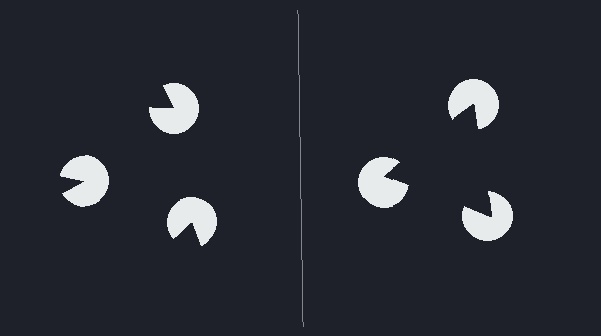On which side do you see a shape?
An illusory triangle appears on the right side. On the left side the wedge cuts are rotated, so no coherent shape forms.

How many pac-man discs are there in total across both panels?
6 — 3 on each side.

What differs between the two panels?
The pac-man discs are positioned identically on both sides; only the wedge orientations differ. On the right they align to a triangle; on the left they are misaligned.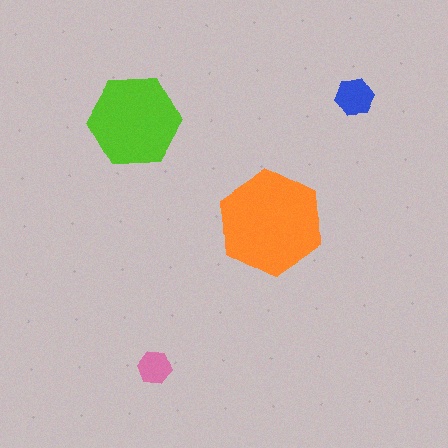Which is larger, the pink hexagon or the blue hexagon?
The blue one.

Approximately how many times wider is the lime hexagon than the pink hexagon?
About 2.5 times wider.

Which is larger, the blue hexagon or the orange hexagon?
The orange one.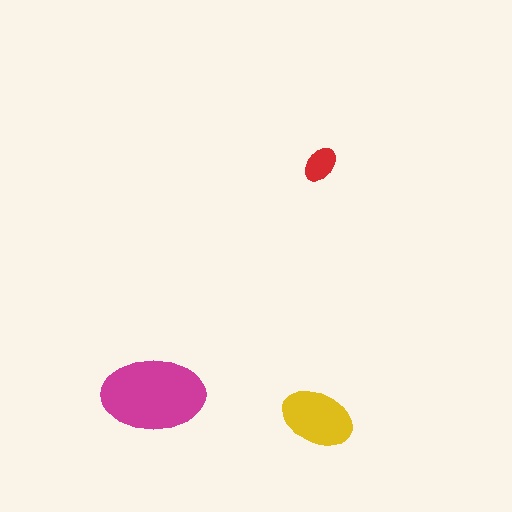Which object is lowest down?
The yellow ellipse is bottommost.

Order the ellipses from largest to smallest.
the magenta one, the yellow one, the red one.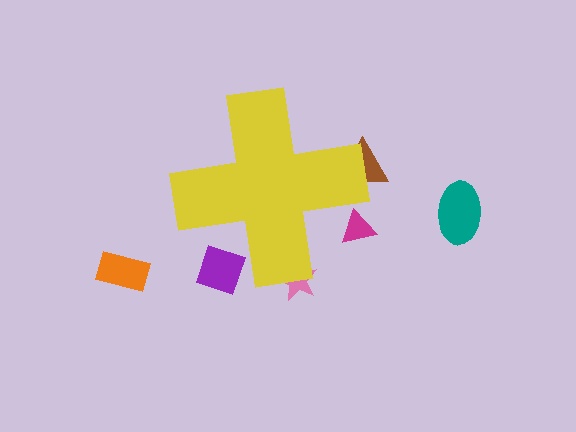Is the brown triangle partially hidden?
Yes, the brown triangle is partially hidden behind the yellow cross.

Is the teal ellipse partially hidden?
No, the teal ellipse is fully visible.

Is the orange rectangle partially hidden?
No, the orange rectangle is fully visible.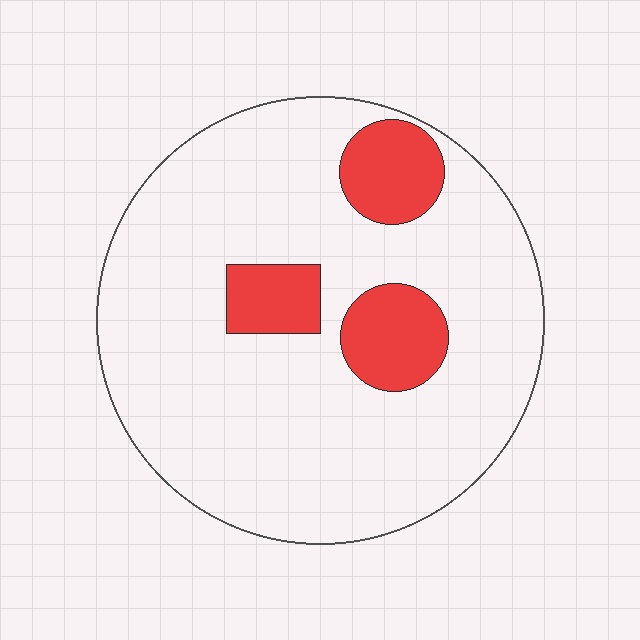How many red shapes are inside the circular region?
3.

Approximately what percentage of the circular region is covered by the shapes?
Approximately 15%.